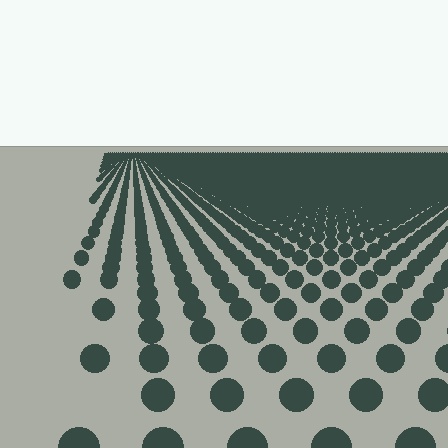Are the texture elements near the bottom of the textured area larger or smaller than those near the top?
Larger. Near the bottom, elements are closer to the viewer and appear at a bigger on-screen size.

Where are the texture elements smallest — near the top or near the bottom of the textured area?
Near the top.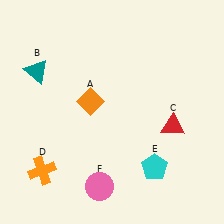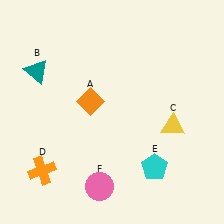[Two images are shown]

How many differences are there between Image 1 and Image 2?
There is 1 difference between the two images.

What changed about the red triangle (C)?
In Image 1, C is red. In Image 2, it changed to yellow.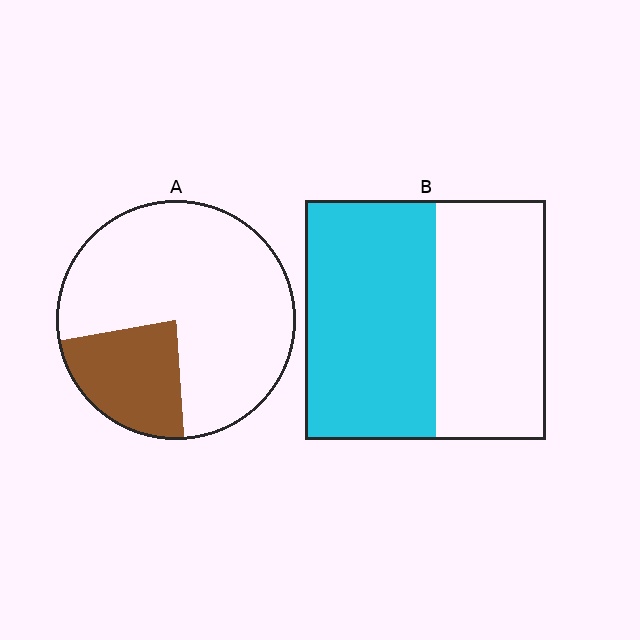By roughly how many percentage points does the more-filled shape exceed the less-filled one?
By roughly 30 percentage points (B over A).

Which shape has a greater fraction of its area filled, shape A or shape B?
Shape B.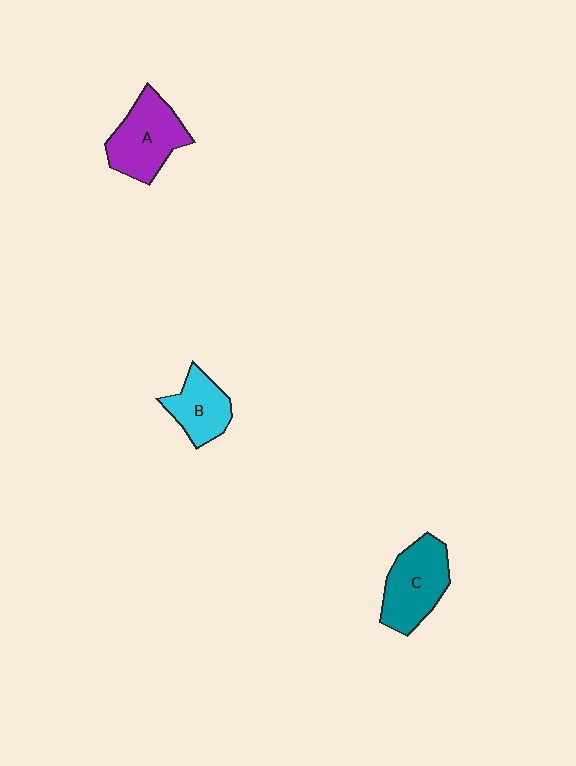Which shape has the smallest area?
Shape B (cyan).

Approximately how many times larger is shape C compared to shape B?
Approximately 1.4 times.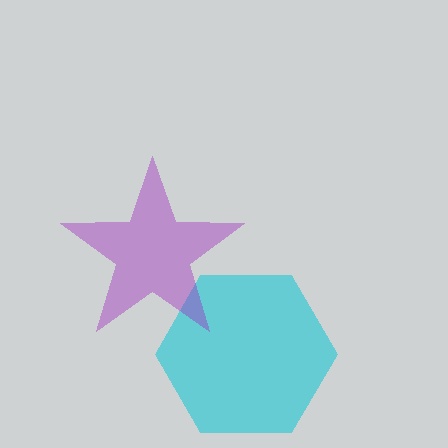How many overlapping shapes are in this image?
There are 2 overlapping shapes in the image.